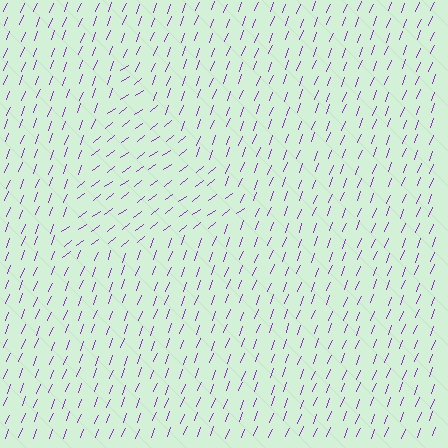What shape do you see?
I see a triangle.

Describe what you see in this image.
The image is filled with small purple line segments. A triangle region in the image has lines oriented differently from the surrounding lines, creating a visible texture boundary.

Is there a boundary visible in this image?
Yes, there is a texture boundary formed by a change in line orientation.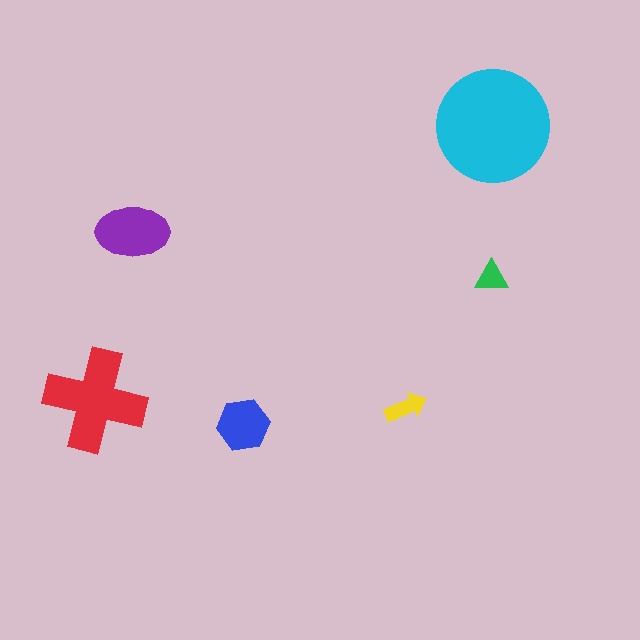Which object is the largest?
The cyan circle.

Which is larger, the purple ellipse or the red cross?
The red cross.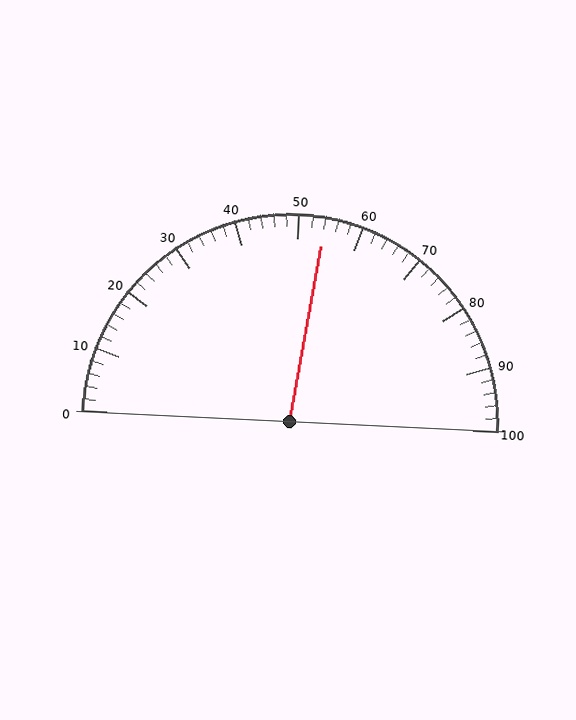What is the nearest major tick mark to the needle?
The nearest major tick mark is 50.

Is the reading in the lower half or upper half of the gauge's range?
The reading is in the upper half of the range (0 to 100).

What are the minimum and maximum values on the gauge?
The gauge ranges from 0 to 100.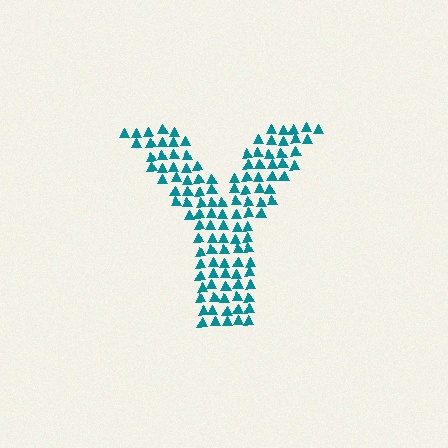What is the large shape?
The large shape is the letter Y.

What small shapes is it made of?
It is made of small triangles.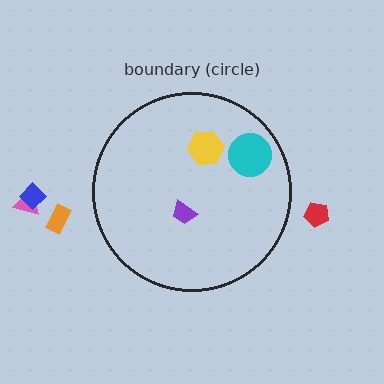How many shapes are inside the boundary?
3 inside, 4 outside.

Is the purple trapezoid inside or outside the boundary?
Inside.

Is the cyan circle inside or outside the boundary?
Inside.